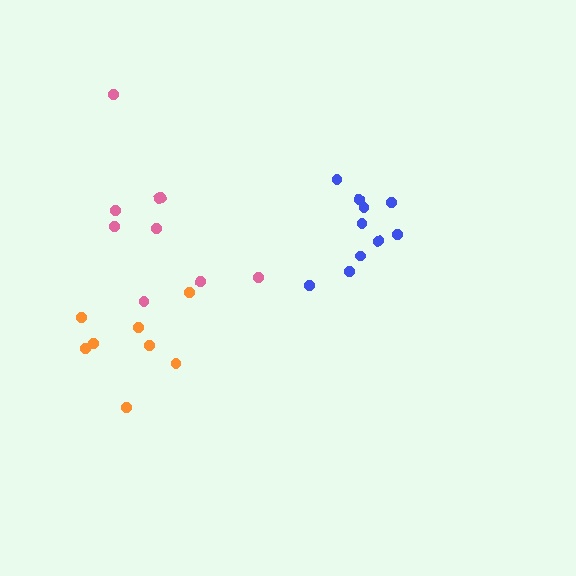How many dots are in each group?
Group 1: 8 dots, Group 2: 10 dots, Group 3: 9 dots (27 total).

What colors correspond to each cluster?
The clusters are colored: orange, blue, pink.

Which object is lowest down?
The orange cluster is bottommost.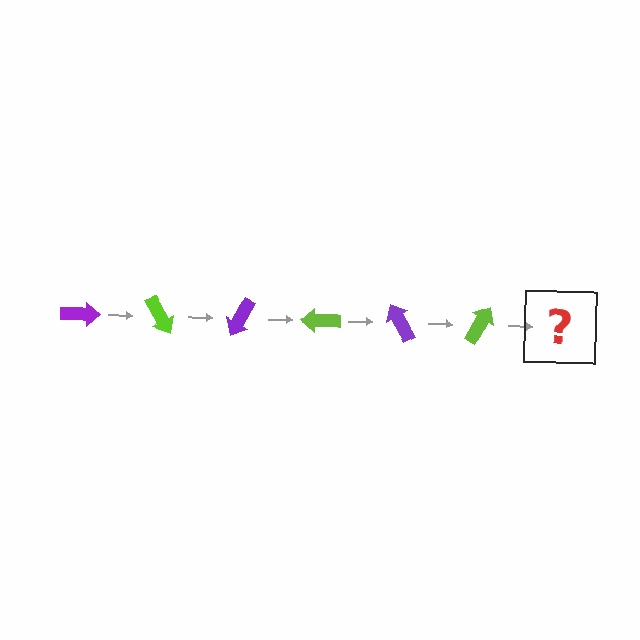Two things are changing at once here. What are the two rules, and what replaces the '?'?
The two rules are that it rotates 60 degrees each step and the color cycles through purple and lime. The '?' should be a purple arrow, rotated 360 degrees from the start.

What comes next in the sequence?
The next element should be a purple arrow, rotated 360 degrees from the start.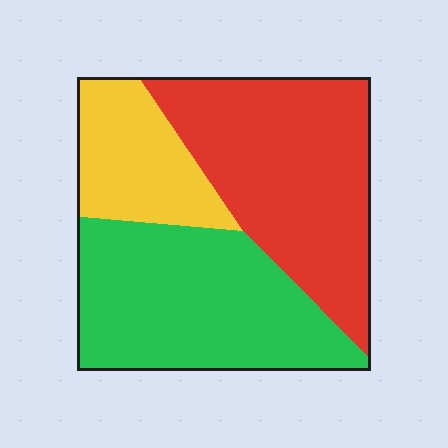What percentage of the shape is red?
Red covers 42% of the shape.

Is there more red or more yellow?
Red.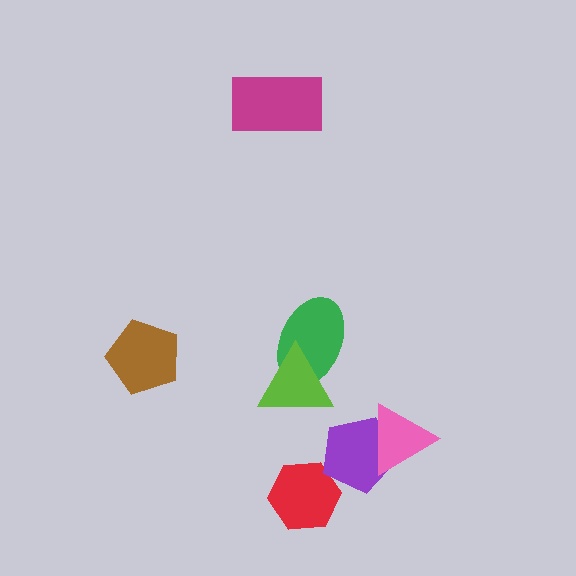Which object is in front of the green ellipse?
The lime triangle is in front of the green ellipse.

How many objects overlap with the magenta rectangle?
0 objects overlap with the magenta rectangle.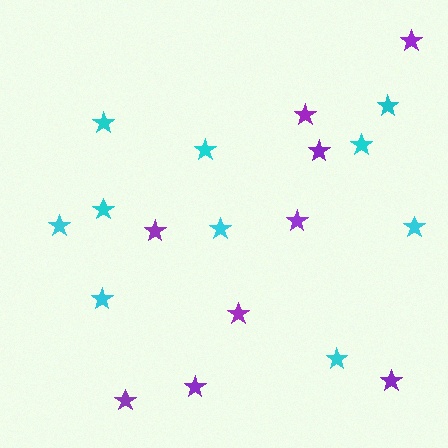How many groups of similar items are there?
There are 2 groups: one group of purple stars (9) and one group of cyan stars (10).